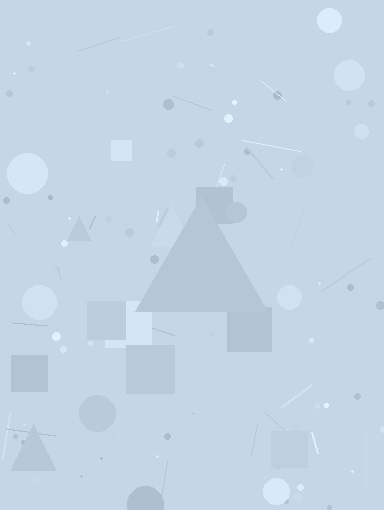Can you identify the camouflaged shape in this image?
The camouflaged shape is a triangle.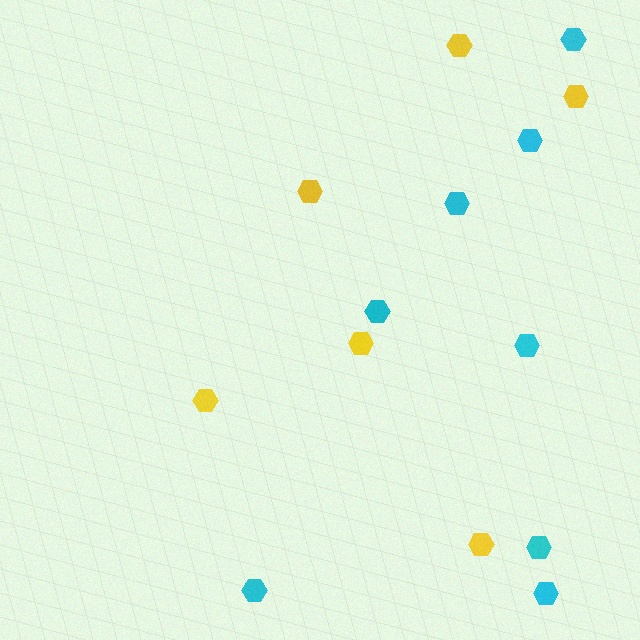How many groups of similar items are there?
There are 2 groups: one group of yellow hexagons (6) and one group of cyan hexagons (8).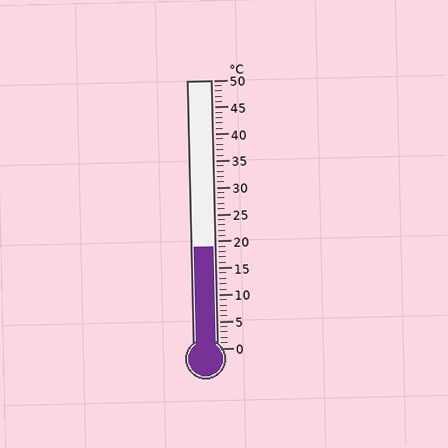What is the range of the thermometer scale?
The thermometer scale ranges from 0°C to 50°C.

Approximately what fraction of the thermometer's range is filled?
The thermometer is filled to approximately 40% of its range.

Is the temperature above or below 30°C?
The temperature is below 30°C.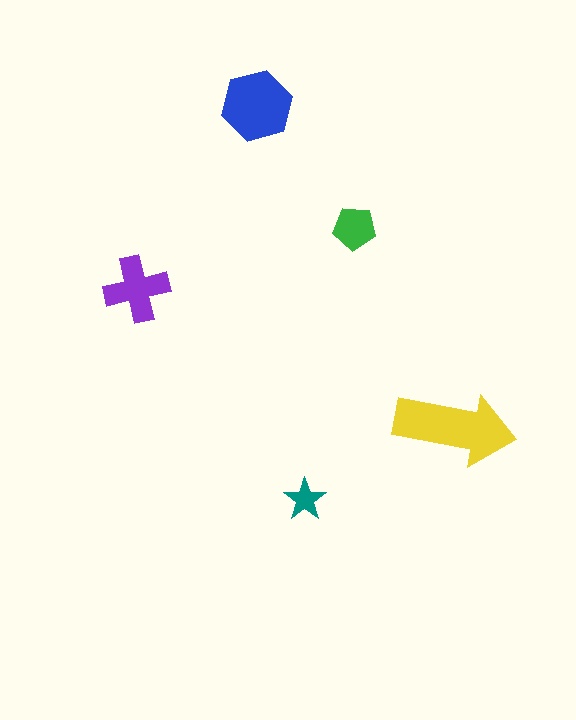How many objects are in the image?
There are 5 objects in the image.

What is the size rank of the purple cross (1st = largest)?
3rd.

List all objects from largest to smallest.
The yellow arrow, the blue hexagon, the purple cross, the green pentagon, the teal star.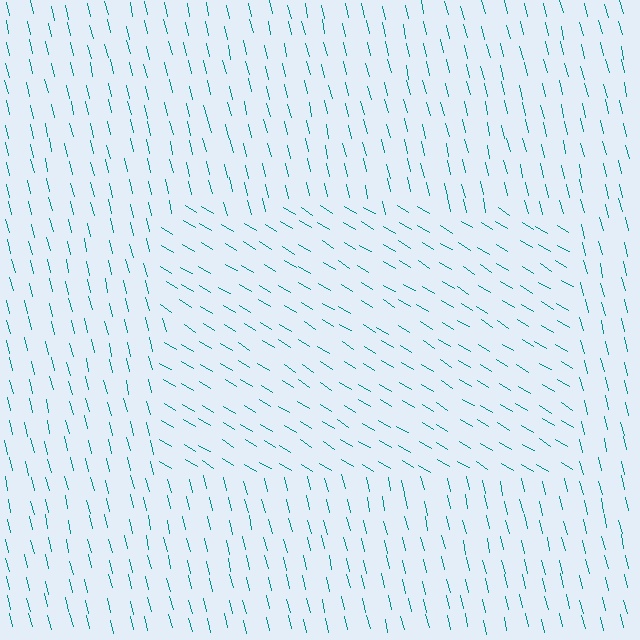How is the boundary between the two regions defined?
The boundary is defined purely by a change in line orientation (approximately 45 degrees difference). All lines are the same color and thickness.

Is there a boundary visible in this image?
Yes, there is a texture boundary formed by a change in line orientation.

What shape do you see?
I see a rectangle.